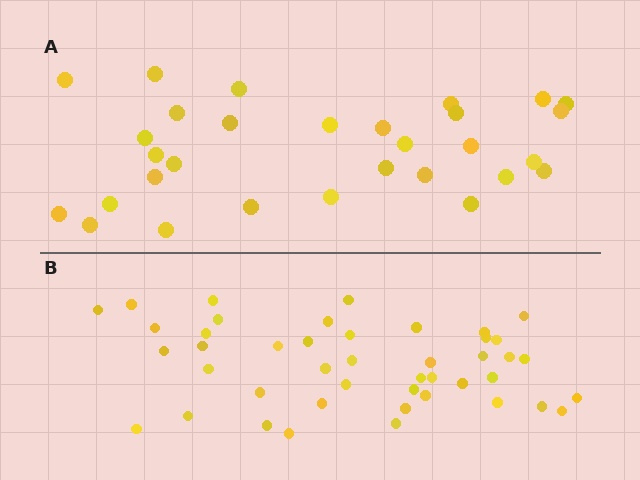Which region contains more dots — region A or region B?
Region B (the bottom region) has more dots.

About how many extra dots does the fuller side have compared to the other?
Region B has approximately 15 more dots than region A.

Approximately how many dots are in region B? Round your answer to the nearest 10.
About 40 dots. (The exact count is 44, which rounds to 40.)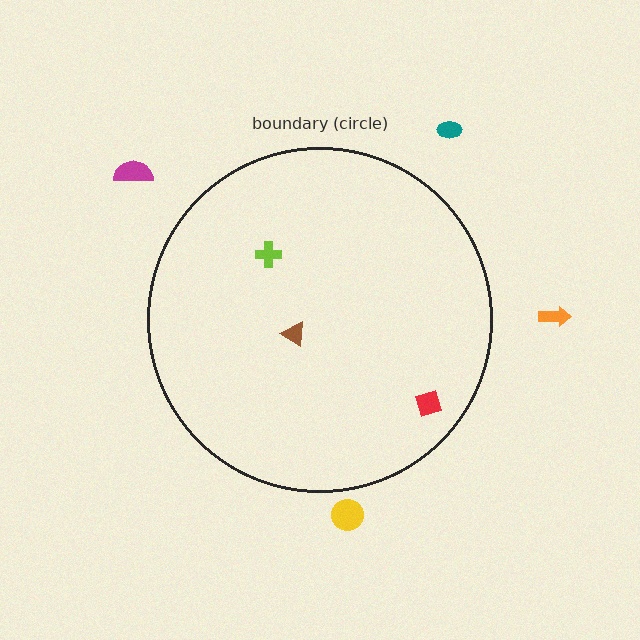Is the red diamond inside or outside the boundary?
Inside.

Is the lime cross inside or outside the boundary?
Inside.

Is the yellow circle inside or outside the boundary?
Outside.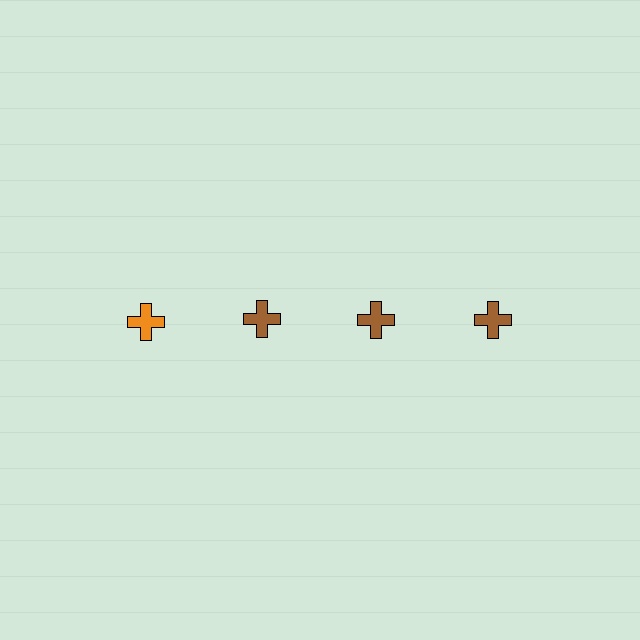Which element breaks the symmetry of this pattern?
The orange cross in the top row, leftmost column breaks the symmetry. All other shapes are brown crosses.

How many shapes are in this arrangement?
There are 4 shapes arranged in a grid pattern.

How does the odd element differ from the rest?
It has a different color: orange instead of brown.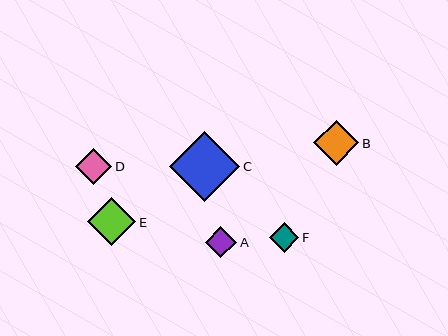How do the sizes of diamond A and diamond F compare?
Diamond A and diamond F are approximately the same size.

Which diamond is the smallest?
Diamond F is the smallest with a size of approximately 29 pixels.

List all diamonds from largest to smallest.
From largest to smallest: C, E, B, D, A, F.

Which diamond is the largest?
Diamond C is the largest with a size of approximately 70 pixels.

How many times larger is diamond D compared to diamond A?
Diamond D is approximately 1.2 times the size of diamond A.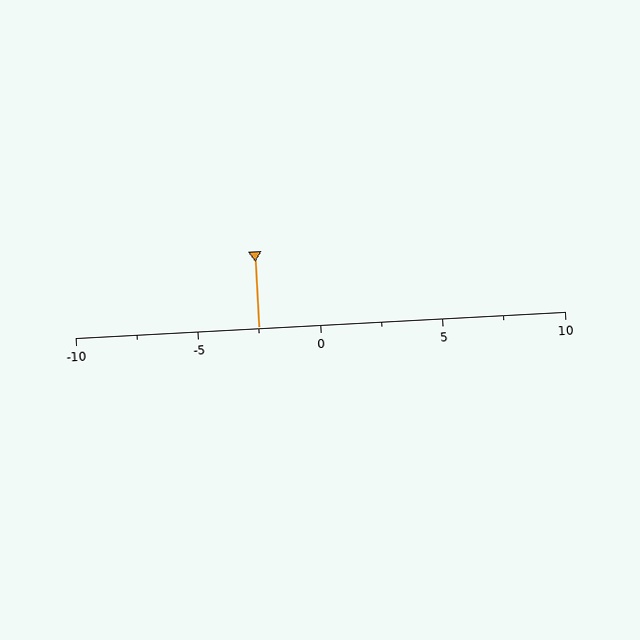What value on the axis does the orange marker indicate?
The marker indicates approximately -2.5.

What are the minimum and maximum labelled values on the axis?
The axis runs from -10 to 10.